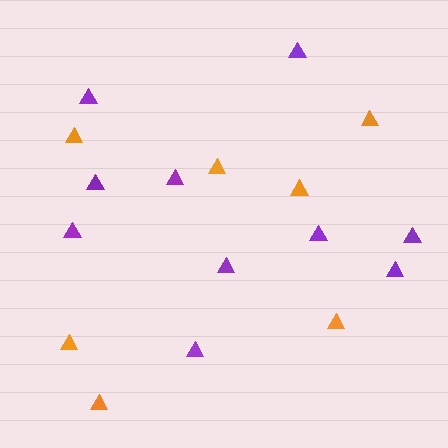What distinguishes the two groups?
There are 2 groups: one group of orange triangles (7) and one group of purple triangles (10).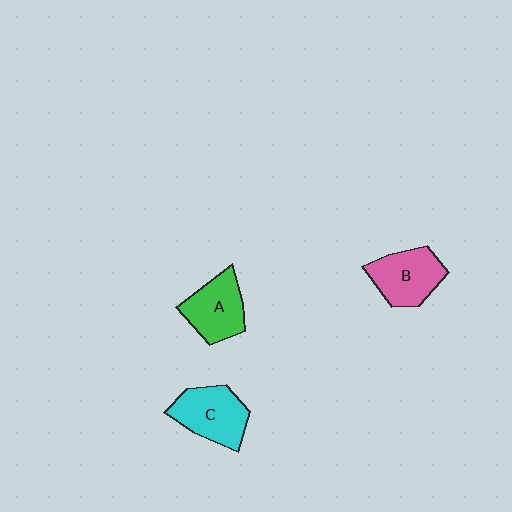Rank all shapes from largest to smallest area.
From largest to smallest: C (cyan), B (pink), A (green).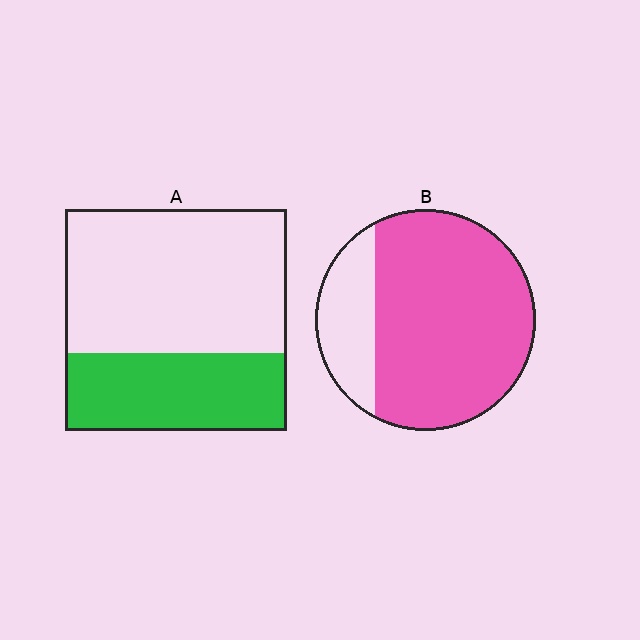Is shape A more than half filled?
No.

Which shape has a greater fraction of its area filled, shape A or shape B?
Shape B.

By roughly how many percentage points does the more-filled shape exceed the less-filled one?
By roughly 45 percentage points (B over A).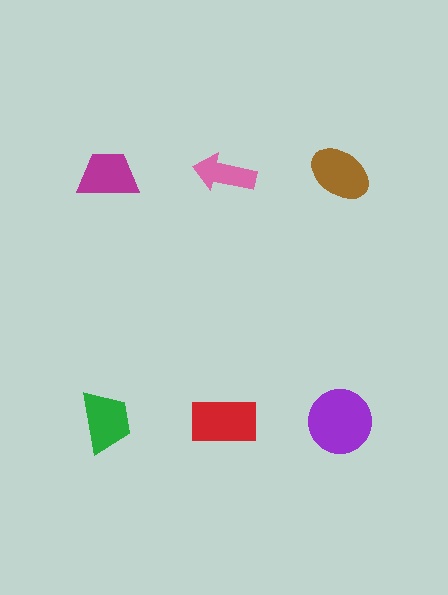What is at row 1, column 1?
A magenta trapezoid.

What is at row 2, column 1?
A green trapezoid.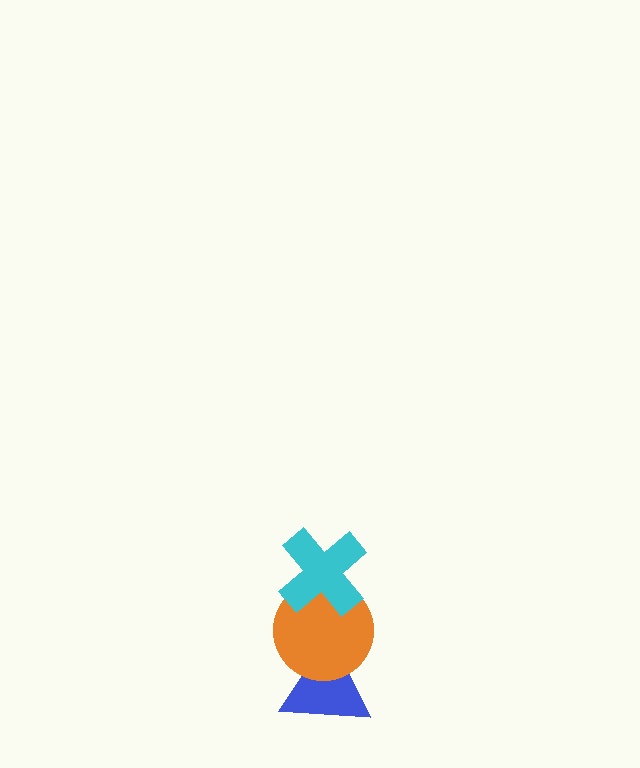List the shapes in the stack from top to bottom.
From top to bottom: the cyan cross, the orange circle, the blue triangle.